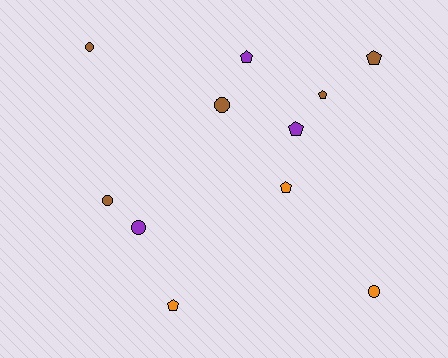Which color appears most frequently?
Brown, with 5 objects.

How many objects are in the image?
There are 11 objects.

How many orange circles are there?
There is 1 orange circle.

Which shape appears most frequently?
Pentagon, with 6 objects.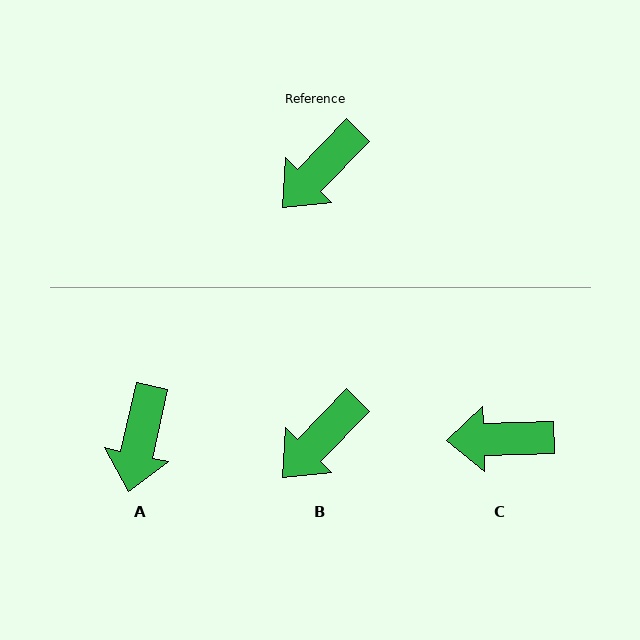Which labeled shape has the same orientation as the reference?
B.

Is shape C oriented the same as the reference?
No, it is off by about 44 degrees.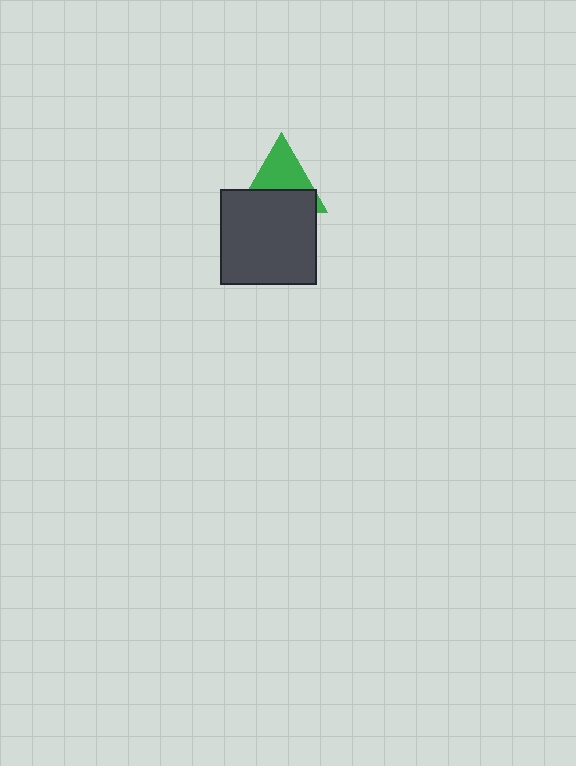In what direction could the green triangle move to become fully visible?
The green triangle could move up. That would shift it out from behind the dark gray square entirely.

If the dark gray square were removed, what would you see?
You would see the complete green triangle.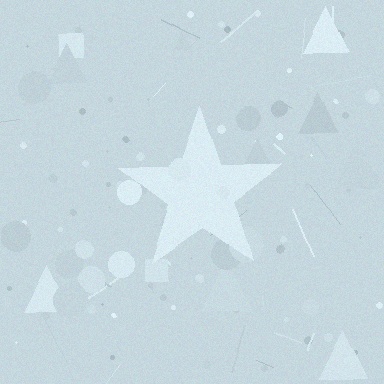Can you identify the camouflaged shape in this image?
The camouflaged shape is a star.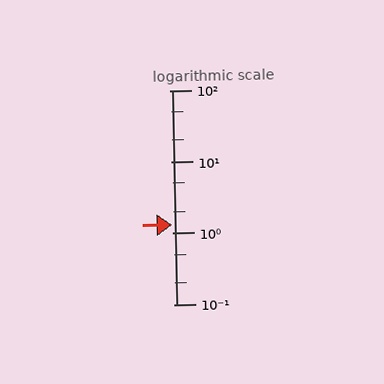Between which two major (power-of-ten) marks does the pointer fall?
The pointer is between 1 and 10.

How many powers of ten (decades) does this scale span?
The scale spans 3 decades, from 0.1 to 100.